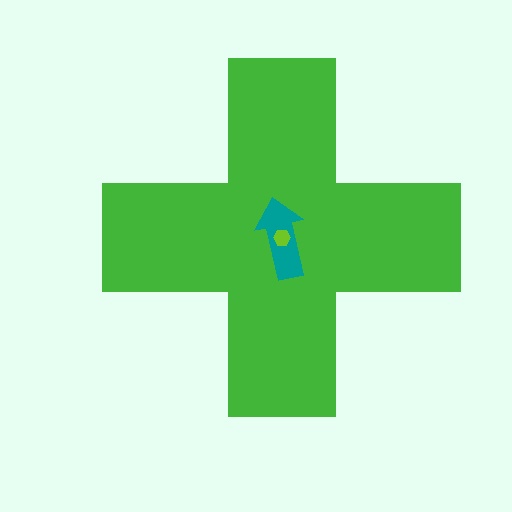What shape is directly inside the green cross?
The teal arrow.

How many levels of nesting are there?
3.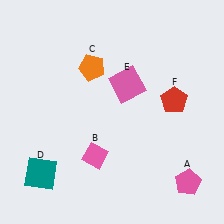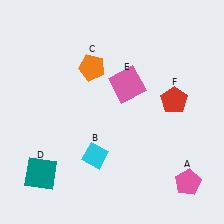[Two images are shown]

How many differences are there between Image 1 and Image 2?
There is 1 difference between the two images.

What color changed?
The diamond (B) changed from pink in Image 1 to cyan in Image 2.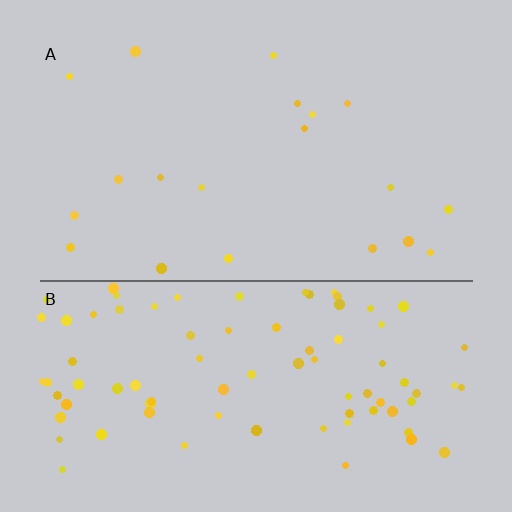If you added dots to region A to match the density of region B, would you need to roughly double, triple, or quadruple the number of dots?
Approximately quadruple.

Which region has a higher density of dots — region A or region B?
B (the bottom).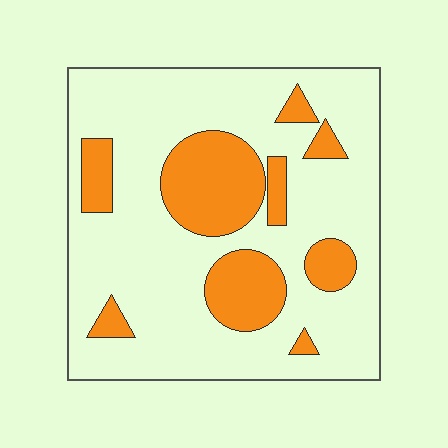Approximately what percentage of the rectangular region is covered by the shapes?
Approximately 25%.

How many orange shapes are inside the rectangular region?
9.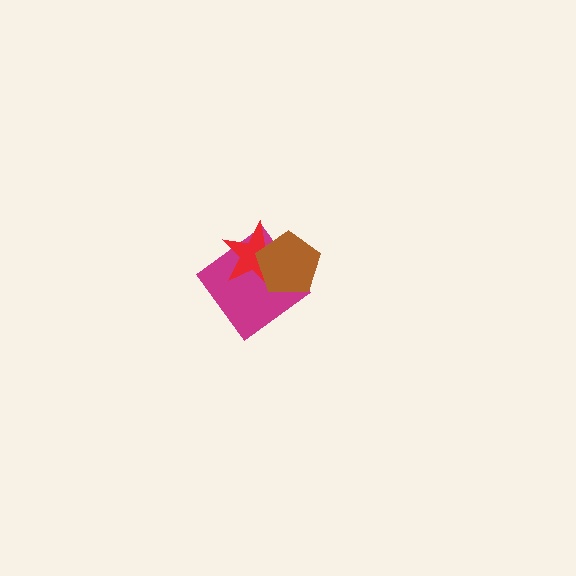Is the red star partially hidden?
Yes, it is partially covered by another shape.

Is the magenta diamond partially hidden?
Yes, it is partially covered by another shape.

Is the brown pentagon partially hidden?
No, no other shape covers it.